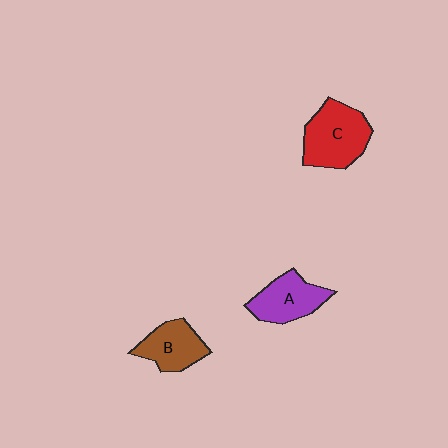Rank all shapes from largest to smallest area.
From largest to smallest: C (red), A (purple), B (brown).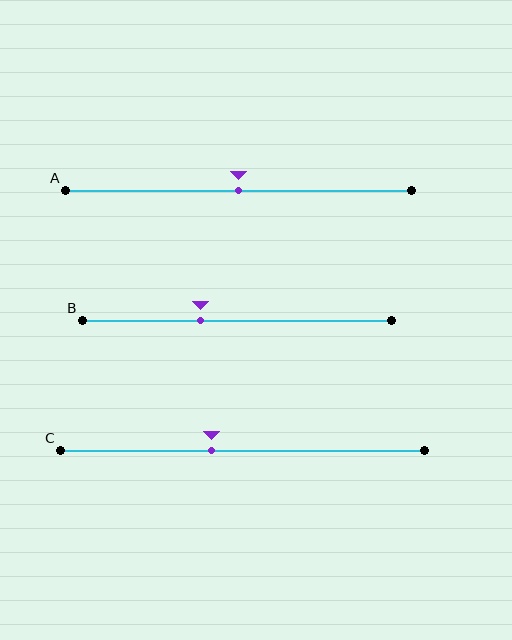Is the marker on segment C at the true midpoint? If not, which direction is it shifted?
No, the marker on segment C is shifted to the left by about 8% of the segment length.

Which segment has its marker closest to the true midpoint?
Segment A has its marker closest to the true midpoint.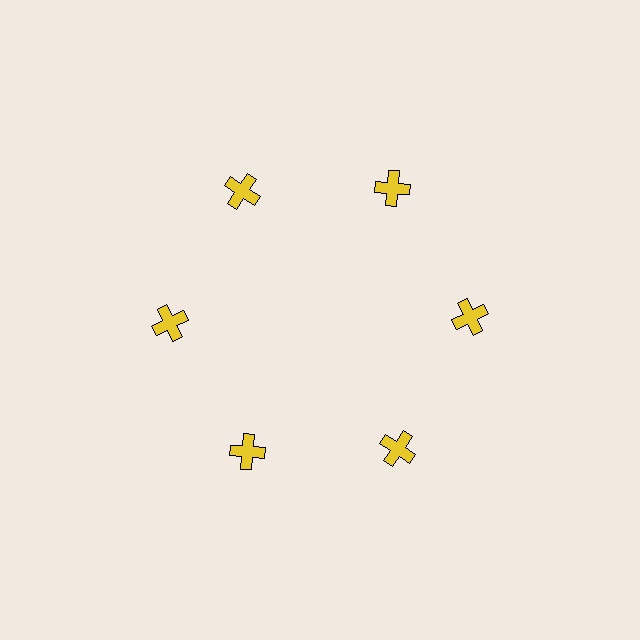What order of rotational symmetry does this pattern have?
This pattern has 6-fold rotational symmetry.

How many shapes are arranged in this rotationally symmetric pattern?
There are 6 shapes, arranged in 6 groups of 1.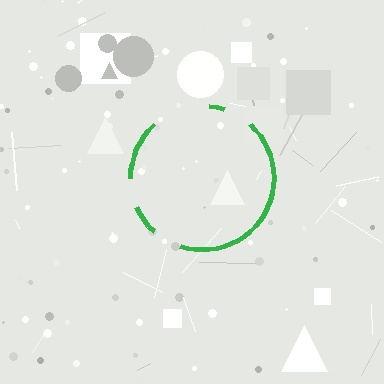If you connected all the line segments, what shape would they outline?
They would outline a circle.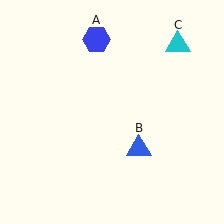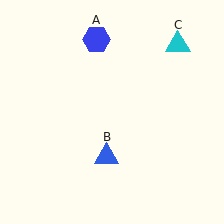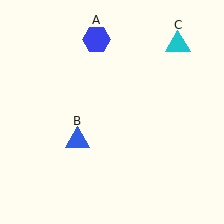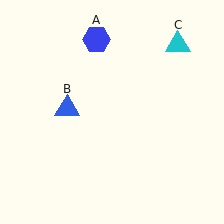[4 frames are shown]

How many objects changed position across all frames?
1 object changed position: blue triangle (object B).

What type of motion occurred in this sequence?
The blue triangle (object B) rotated clockwise around the center of the scene.